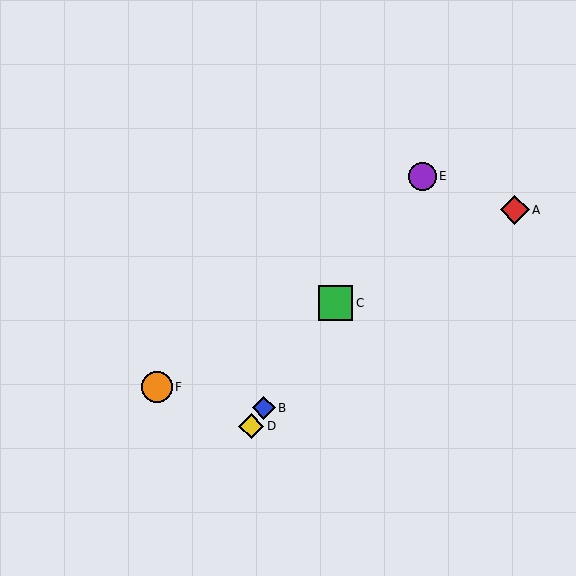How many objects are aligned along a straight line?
4 objects (B, C, D, E) are aligned along a straight line.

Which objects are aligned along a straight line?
Objects B, C, D, E are aligned along a straight line.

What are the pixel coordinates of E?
Object E is at (422, 176).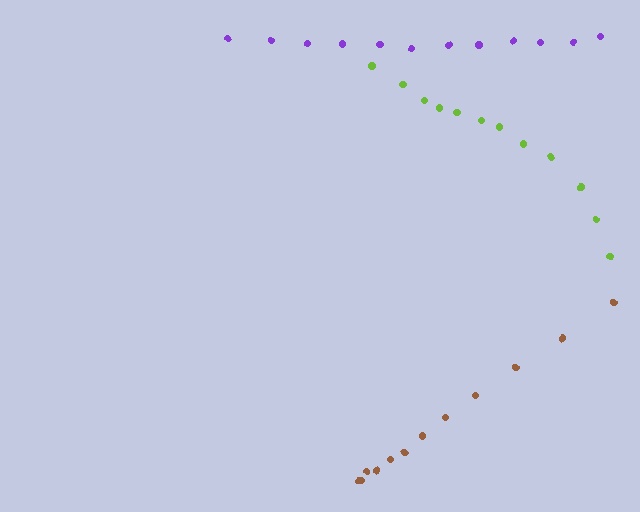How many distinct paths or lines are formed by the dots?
There are 3 distinct paths.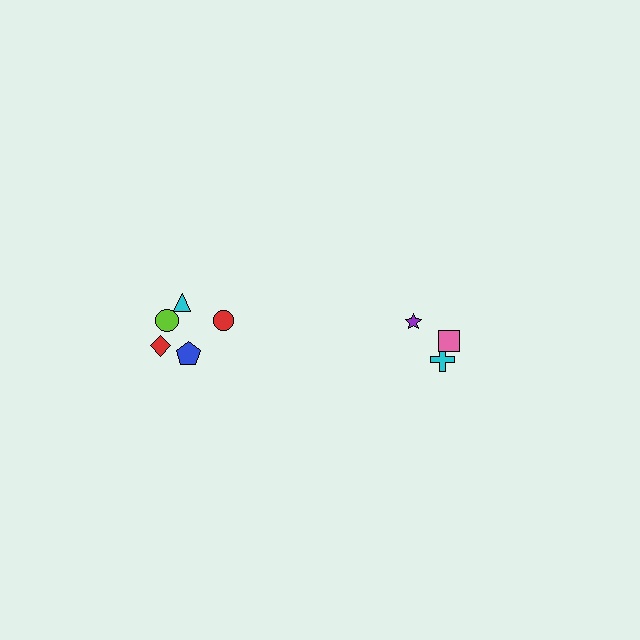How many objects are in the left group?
There are 5 objects.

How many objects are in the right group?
There are 3 objects.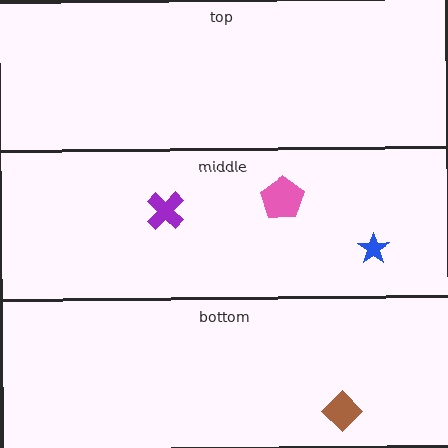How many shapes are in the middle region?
3.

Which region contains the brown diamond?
The bottom region.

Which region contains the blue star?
The middle region.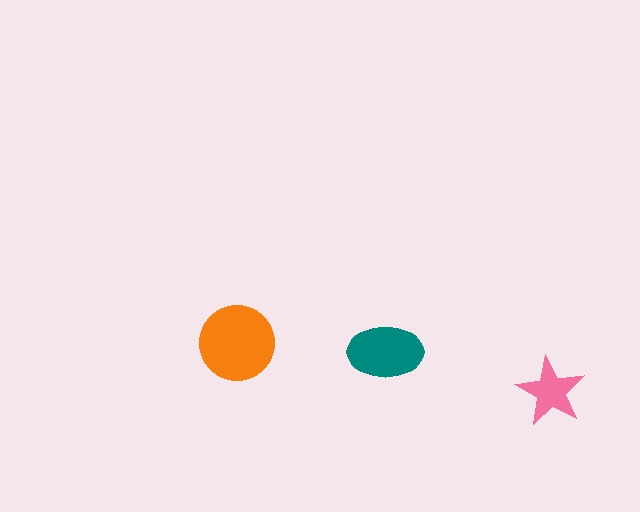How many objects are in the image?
There are 3 objects in the image.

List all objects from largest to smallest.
The orange circle, the teal ellipse, the pink star.